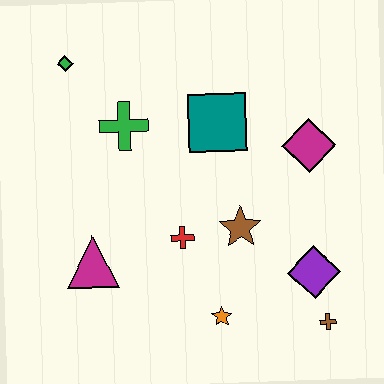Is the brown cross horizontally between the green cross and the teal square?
No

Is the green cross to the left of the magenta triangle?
No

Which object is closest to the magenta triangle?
The red cross is closest to the magenta triangle.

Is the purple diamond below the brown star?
Yes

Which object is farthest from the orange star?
The green diamond is farthest from the orange star.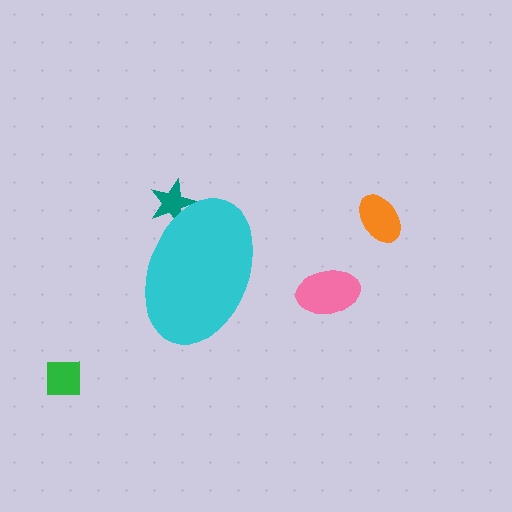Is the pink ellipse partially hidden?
No, the pink ellipse is fully visible.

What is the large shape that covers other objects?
A cyan ellipse.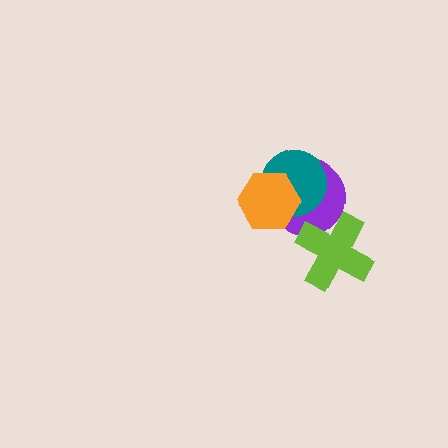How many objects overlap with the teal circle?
2 objects overlap with the teal circle.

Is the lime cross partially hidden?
No, no other shape covers it.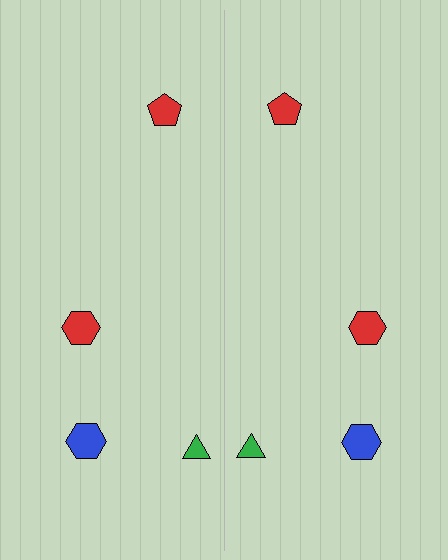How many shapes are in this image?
There are 8 shapes in this image.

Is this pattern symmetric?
Yes, this pattern has bilateral (reflection) symmetry.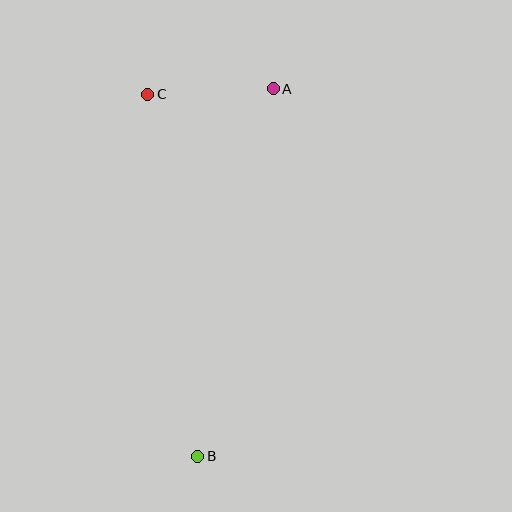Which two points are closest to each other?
Points A and C are closest to each other.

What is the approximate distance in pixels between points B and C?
The distance between B and C is approximately 366 pixels.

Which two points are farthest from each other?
Points A and B are farthest from each other.